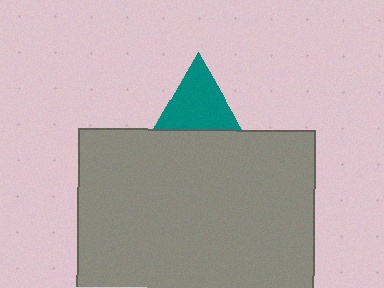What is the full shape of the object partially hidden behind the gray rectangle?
The partially hidden object is a teal triangle.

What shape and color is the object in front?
The object in front is a gray rectangle.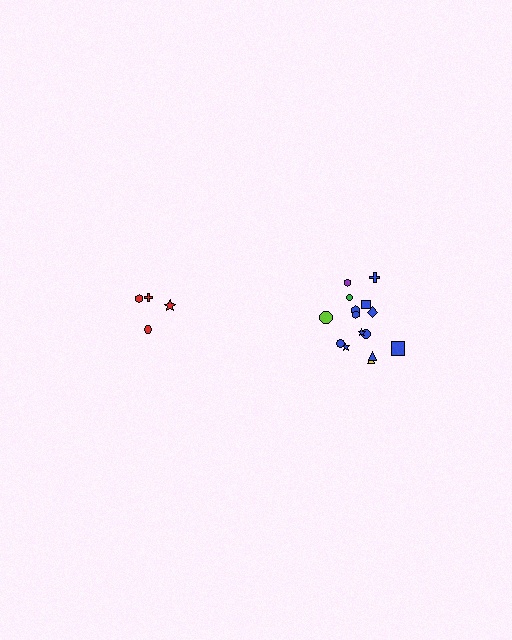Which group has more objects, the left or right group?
The right group.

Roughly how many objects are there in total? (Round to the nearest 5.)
Roughly 20 objects in total.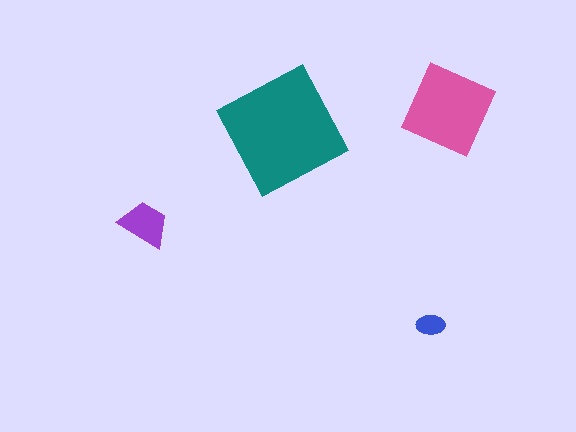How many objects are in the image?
There are 4 objects in the image.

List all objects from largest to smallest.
The teal square, the pink diamond, the purple trapezoid, the blue ellipse.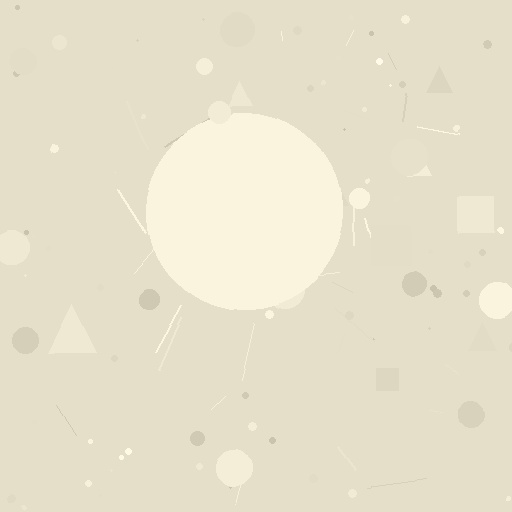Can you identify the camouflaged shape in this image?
The camouflaged shape is a circle.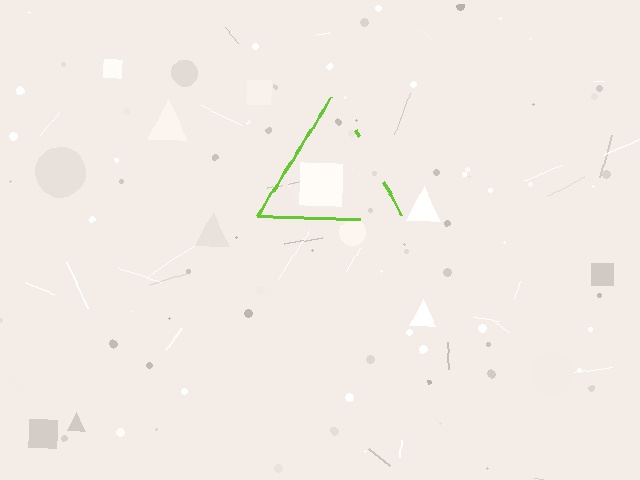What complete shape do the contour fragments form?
The contour fragments form a triangle.